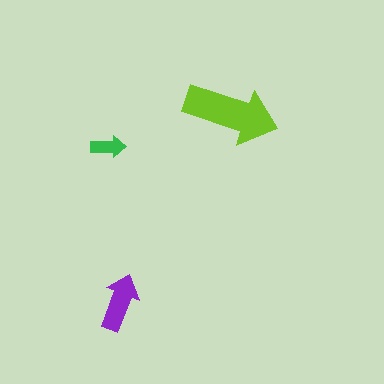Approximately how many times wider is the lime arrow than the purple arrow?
About 1.5 times wider.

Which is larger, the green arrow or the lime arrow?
The lime one.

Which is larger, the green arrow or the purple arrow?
The purple one.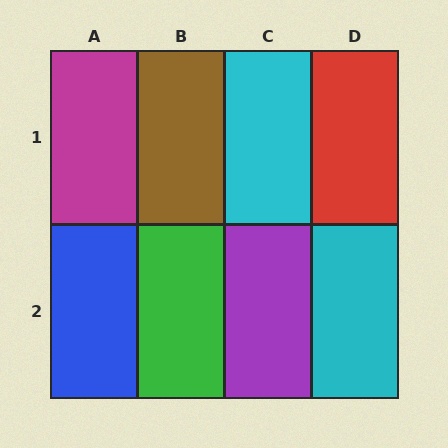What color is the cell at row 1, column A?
Magenta.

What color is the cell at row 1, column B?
Brown.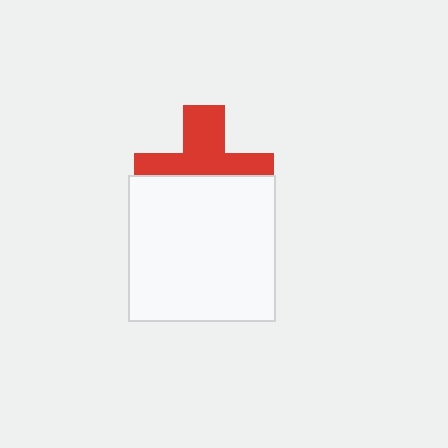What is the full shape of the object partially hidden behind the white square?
The partially hidden object is a red cross.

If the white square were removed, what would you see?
You would see the complete red cross.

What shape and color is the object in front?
The object in front is a white square.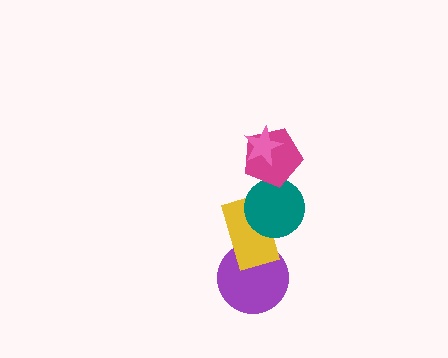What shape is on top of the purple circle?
The yellow rectangle is on top of the purple circle.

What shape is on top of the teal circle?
The magenta pentagon is on top of the teal circle.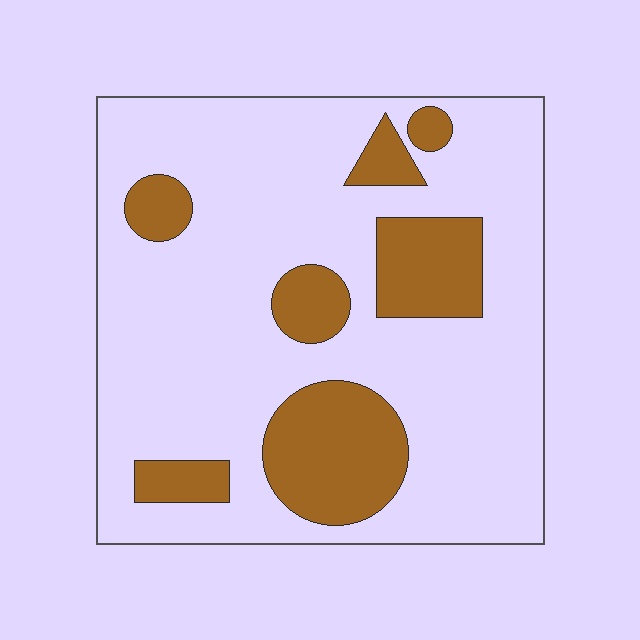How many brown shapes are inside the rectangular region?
7.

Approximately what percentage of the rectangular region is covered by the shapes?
Approximately 20%.